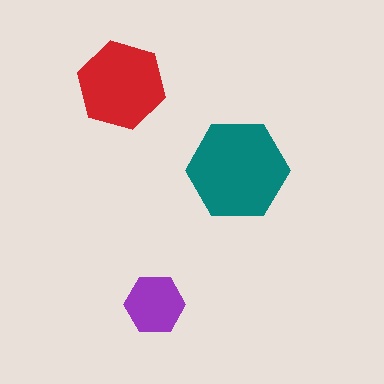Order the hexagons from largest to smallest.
the teal one, the red one, the purple one.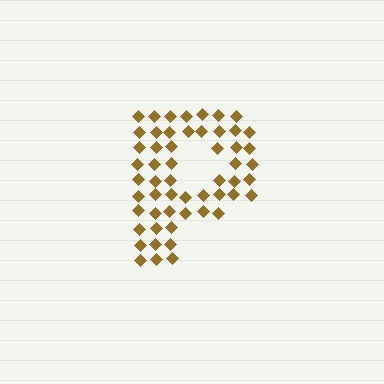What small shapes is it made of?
It is made of small diamonds.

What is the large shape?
The large shape is the letter P.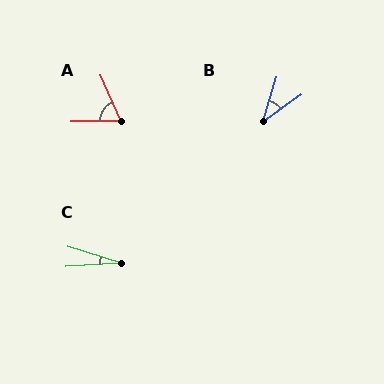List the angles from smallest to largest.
C (21°), B (37°), A (66°).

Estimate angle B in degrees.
Approximately 37 degrees.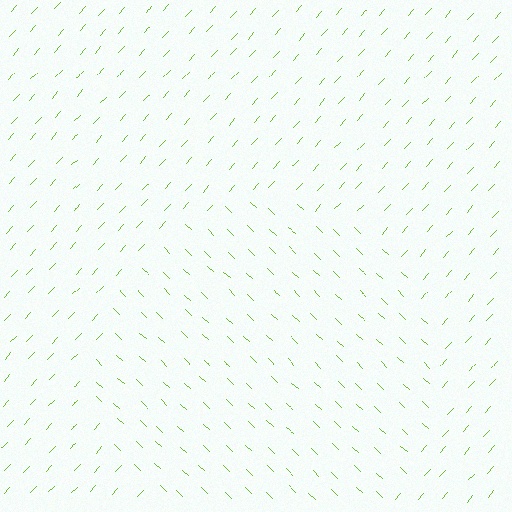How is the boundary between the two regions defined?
The boundary is defined purely by a change in line orientation (approximately 89 degrees difference). All lines are the same color and thickness.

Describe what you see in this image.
The image is filled with small lime line segments. A circle region in the image has lines oriented differently from the surrounding lines, creating a visible texture boundary.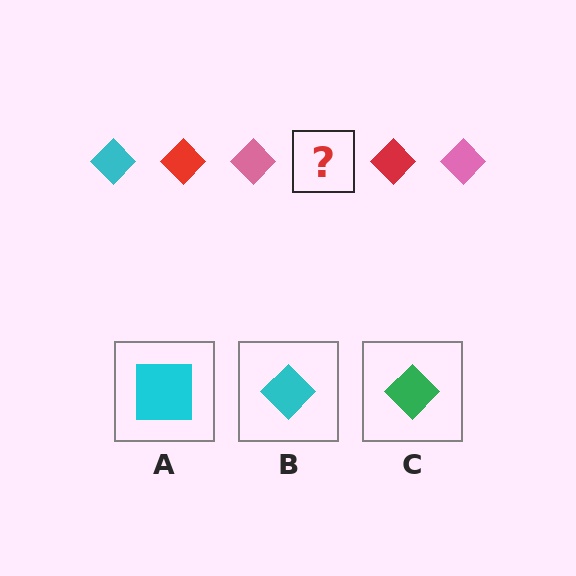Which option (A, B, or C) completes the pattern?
B.